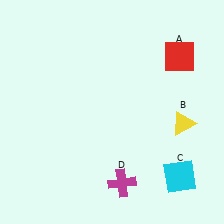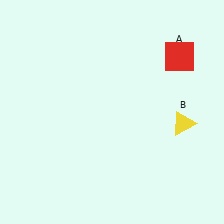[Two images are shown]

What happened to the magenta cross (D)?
The magenta cross (D) was removed in Image 2. It was in the bottom-right area of Image 1.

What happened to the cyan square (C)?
The cyan square (C) was removed in Image 2. It was in the bottom-right area of Image 1.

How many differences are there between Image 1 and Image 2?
There are 2 differences between the two images.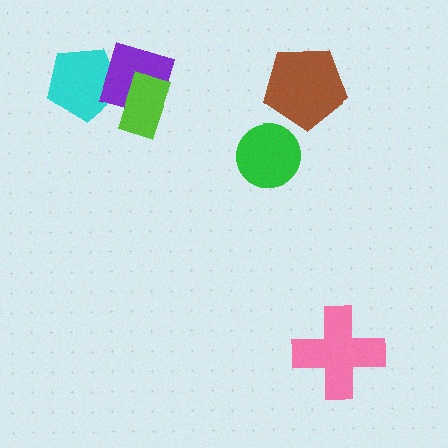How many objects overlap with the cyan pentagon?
1 object overlaps with the cyan pentagon.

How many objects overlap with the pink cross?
0 objects overlap with the pink cross.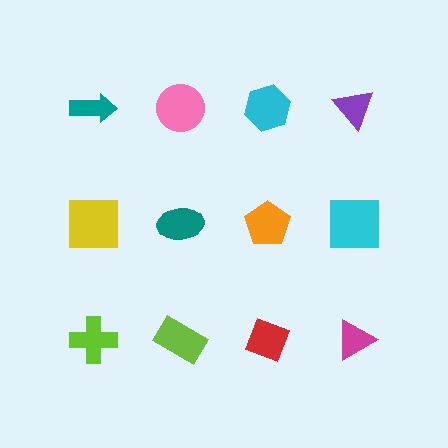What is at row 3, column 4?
A magenta triangle.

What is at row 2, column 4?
A cyan square.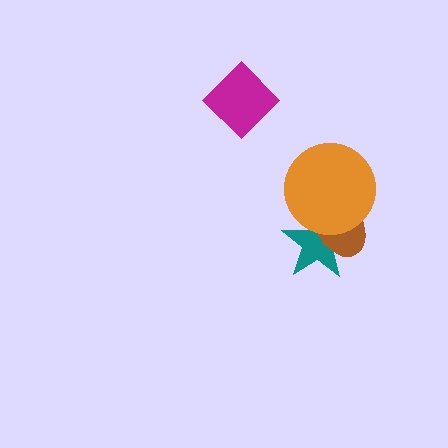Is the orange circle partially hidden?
No, no other shape covers it.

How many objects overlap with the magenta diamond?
0 objects overlap with the magenta diamond.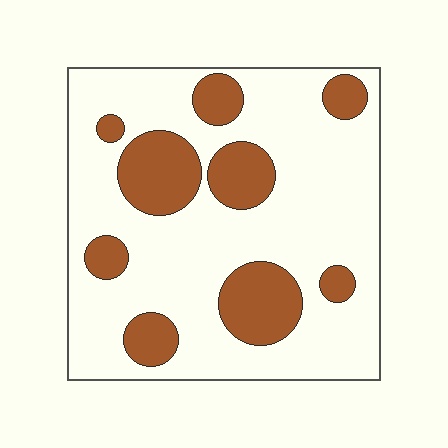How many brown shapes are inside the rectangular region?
9.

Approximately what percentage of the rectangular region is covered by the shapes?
Approximately 25%.